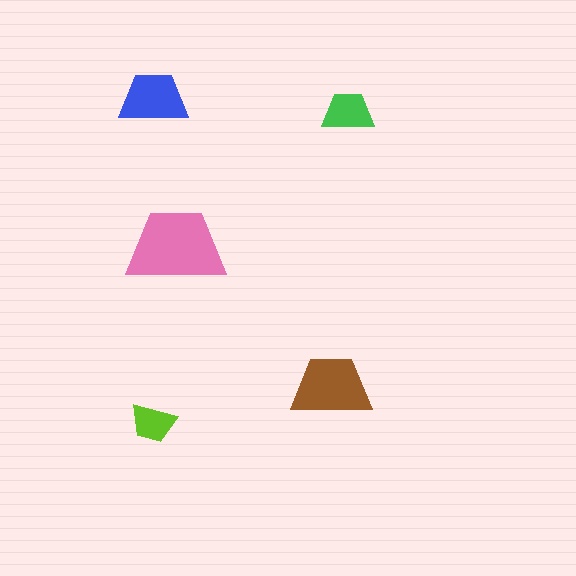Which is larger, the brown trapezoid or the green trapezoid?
The brown one.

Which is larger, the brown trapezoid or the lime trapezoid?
The brown one.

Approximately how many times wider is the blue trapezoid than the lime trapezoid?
About 1.5 times wider.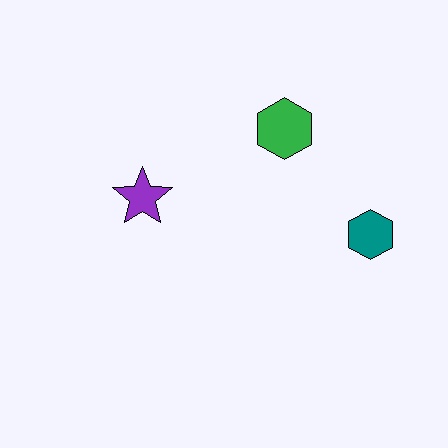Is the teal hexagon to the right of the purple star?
Yes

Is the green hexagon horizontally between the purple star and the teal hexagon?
Yes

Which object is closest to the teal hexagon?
The green hexagon is closest to the teal hexagon.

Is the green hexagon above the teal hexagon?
Yes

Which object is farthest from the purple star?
The teal hexagon is farthest from the purple star.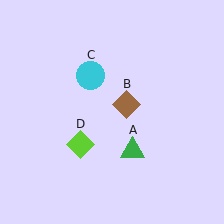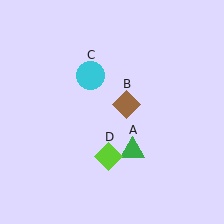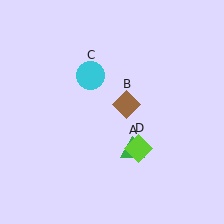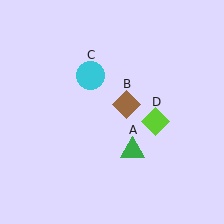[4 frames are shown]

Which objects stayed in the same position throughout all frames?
Green triangle (object A) and brown diamond (object B) and cyan circle (object C) remained stationary.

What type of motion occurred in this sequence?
The lime diamond (object D) rotated counterclockwise around the center of the scene.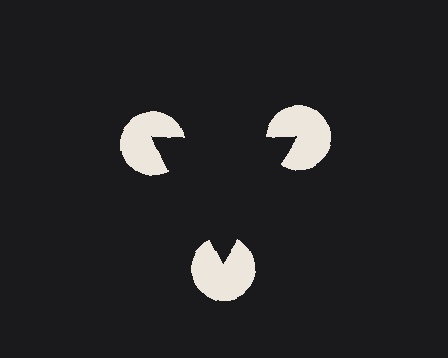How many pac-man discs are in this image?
There are 3 — one at each vertex of the illusory triangle.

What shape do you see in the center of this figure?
An illusory triangle — its edges are inferred from the aligned wedge cuts in the pac-man discs, not physically drawn.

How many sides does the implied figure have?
3 sides.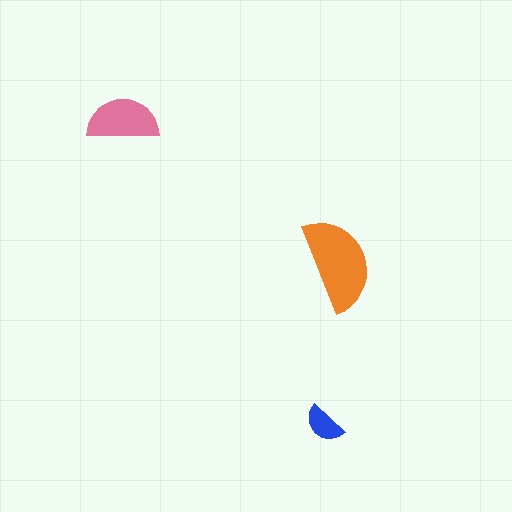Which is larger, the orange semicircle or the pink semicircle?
The orange one.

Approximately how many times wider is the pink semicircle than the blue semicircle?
About 1.5 times wider.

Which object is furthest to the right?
The orange semicircle is rightmost.